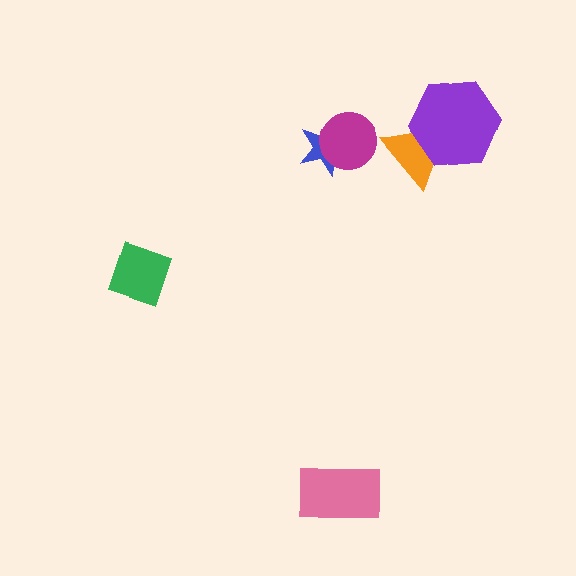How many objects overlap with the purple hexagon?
1 object overlaps with the purple hexagon.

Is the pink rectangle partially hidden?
No, no other shape covers it.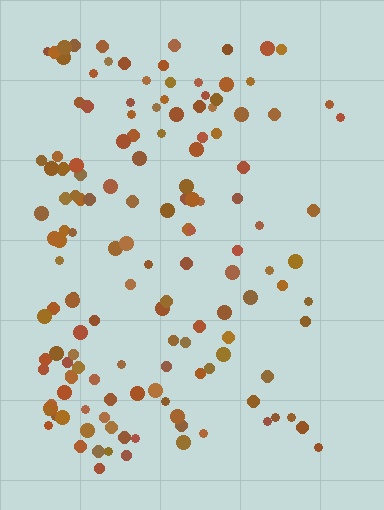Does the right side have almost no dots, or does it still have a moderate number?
Still a moderate number, just noticeably fewer than the left.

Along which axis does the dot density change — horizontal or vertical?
Horizontal.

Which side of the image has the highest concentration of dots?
The left.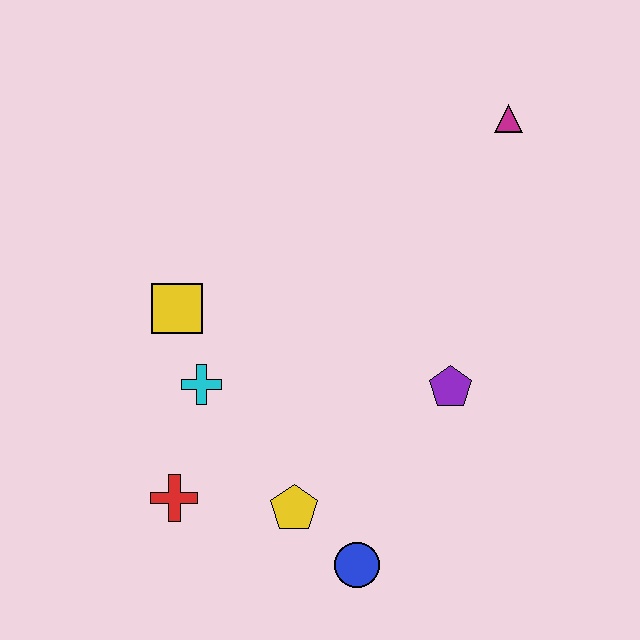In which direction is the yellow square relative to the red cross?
The yellow square is above the red cross.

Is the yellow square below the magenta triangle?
Yes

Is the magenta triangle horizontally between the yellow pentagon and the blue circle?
No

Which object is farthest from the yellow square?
The magenta triangle is farthest from the yellow square.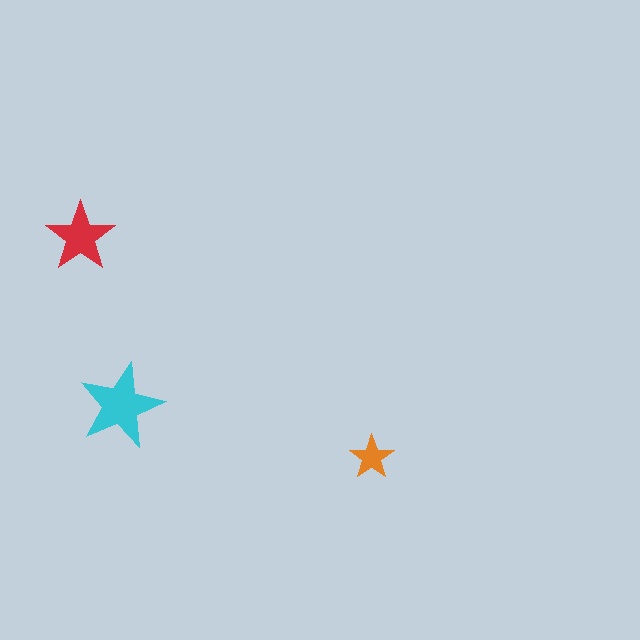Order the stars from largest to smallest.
the cyan one, the red one, the orange one.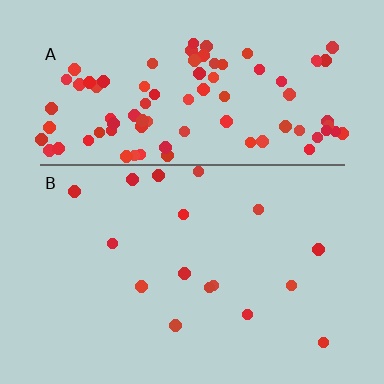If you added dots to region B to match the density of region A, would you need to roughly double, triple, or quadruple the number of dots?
Approximately quadruple.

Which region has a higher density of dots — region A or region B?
A (the top).